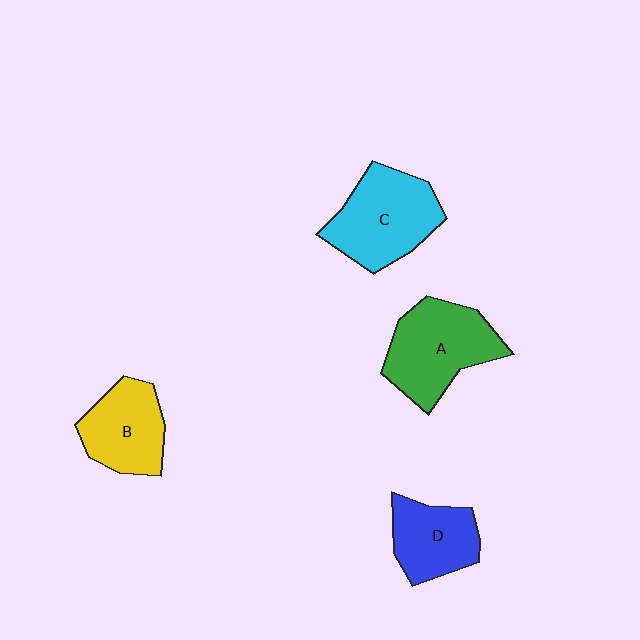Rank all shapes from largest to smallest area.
From largest to smallest: C (cyan), A (green), B (yellow), D (blue).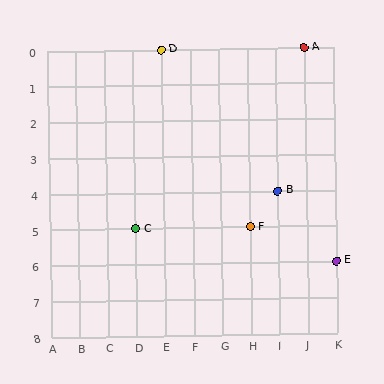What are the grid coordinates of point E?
Point E is at grid coordinates (K, 6).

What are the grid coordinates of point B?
Point B is at grid coordinates (I, 4).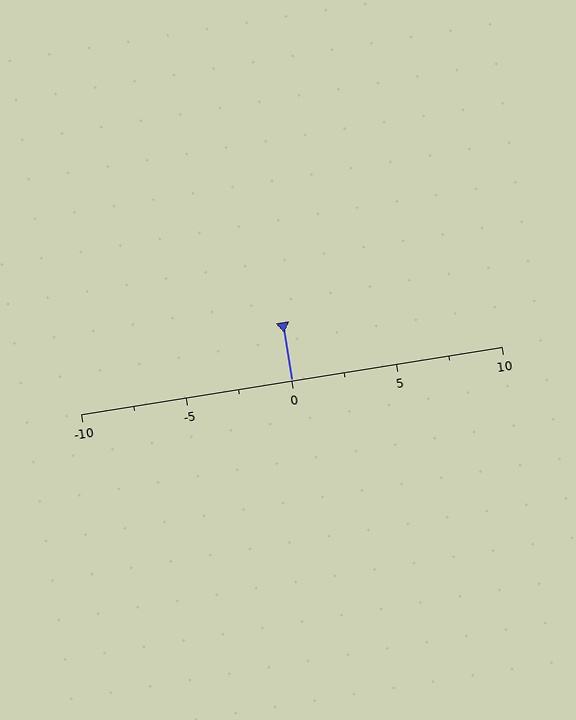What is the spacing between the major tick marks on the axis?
The major ticks are spaced 5 apart.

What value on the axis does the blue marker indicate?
The marker indicates approximately 0.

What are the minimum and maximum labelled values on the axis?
The axis runs from -10 to 10.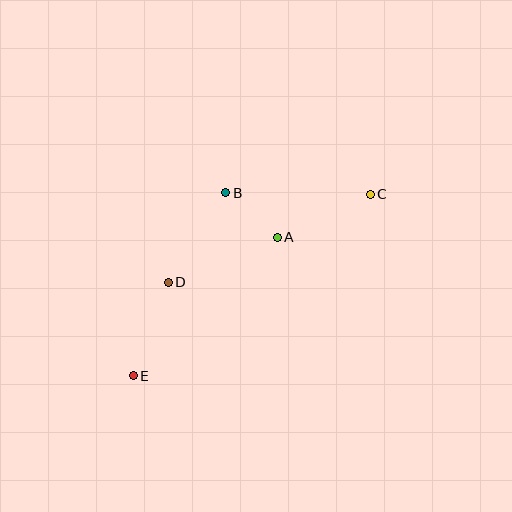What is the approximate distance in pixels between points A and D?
The distance between A and D is approximately 118 pixels.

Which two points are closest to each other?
Points A and B are closest to each other.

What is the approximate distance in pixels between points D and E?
The distance between D and E is approximately 100 pixels.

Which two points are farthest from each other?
Points C and E are farthest from each other.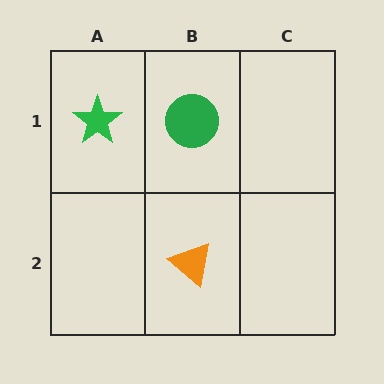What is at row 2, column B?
An orange triangle.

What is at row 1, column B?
A green circle.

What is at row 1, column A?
A green star.